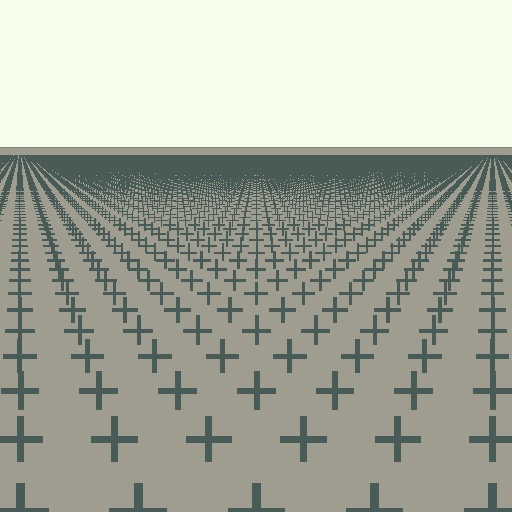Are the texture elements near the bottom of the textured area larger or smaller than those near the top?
Larger. Near the bottom, elements are closer to the viewer and appear at a bigger on-screen size.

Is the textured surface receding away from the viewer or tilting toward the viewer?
The surface is receding away from the viewer. Texture elements get smaller and denser toward the top.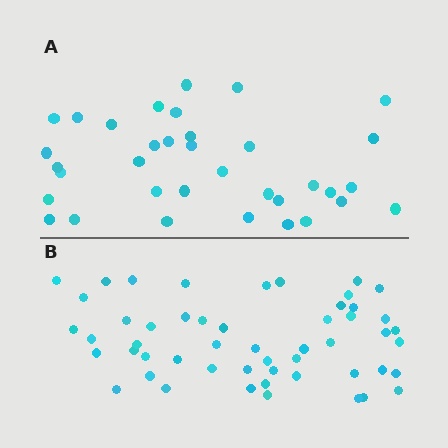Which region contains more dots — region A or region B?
Region B (the bottom region) has more dots.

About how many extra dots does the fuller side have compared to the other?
Region B has approximately 15 more dots than region A.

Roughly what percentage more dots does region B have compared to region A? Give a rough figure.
About 50% more.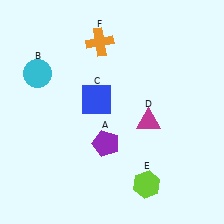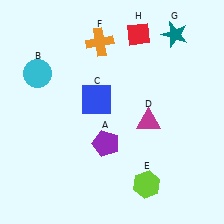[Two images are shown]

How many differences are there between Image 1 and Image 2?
There are 2 differences between the two images.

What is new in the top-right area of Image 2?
A red diamond (H) was added in the top-right area of Image 2.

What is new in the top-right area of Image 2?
A teal star (G) was added in the top-right area of Image 2.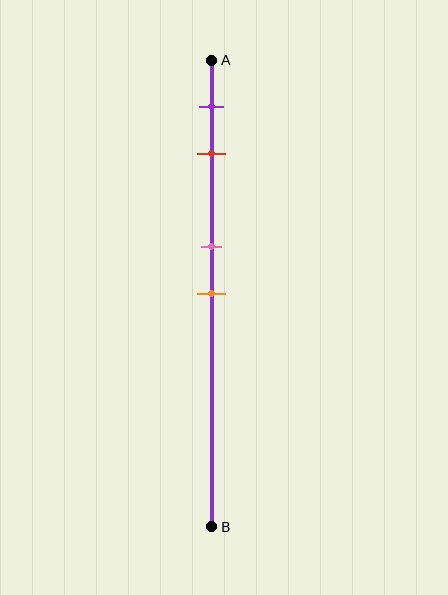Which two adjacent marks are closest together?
The pink and orange marks are the closest adjacent pair.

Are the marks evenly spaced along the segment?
No, the marks are not evenly spaced.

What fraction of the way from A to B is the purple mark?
The purple mark is approximately 10% (0.1) of the way from A to B.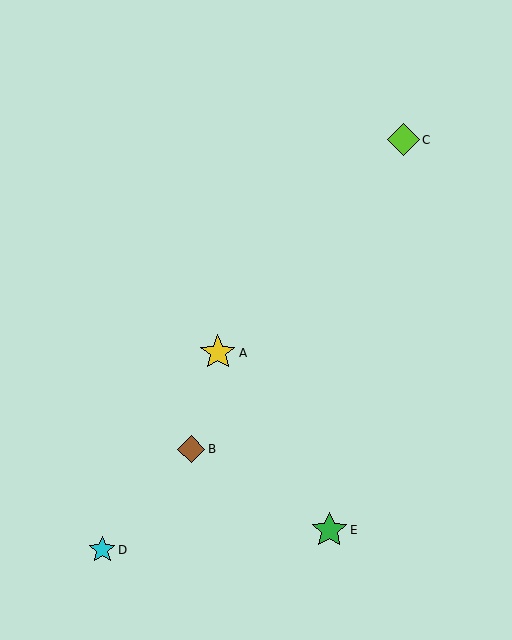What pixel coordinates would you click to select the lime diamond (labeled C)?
Click at (404, 140) to select the lime diamond C.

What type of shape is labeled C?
Shape C is a lime diamond.